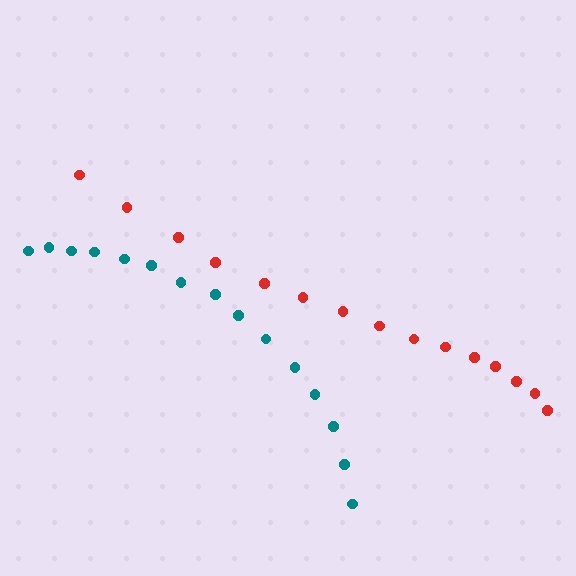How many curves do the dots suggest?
There are 2 distinct paths.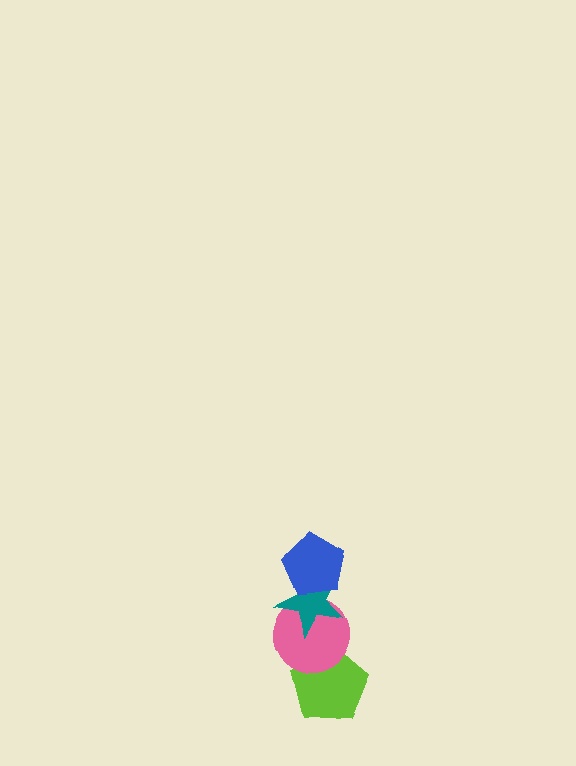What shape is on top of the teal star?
The blue pentagon is on top of the teal star.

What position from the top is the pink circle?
The pink circle is 3rd from the top.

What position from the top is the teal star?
The teal star is 2nd from the top.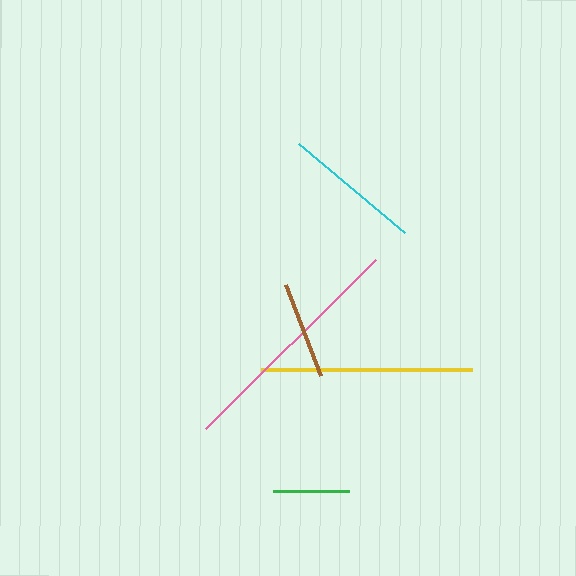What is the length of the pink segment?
The pink segment is approximately 240 pixels long.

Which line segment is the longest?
The pink line is the longest at approximately 240 pixels.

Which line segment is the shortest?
The green line is the shortest at approximately 76 pixels.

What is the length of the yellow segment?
The yellow segment is approximately 210 pixels long.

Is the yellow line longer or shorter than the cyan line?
The yellow line is longer than the cyan line.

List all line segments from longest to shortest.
From longest to shortest: pink, yellow, cyan, brown, green.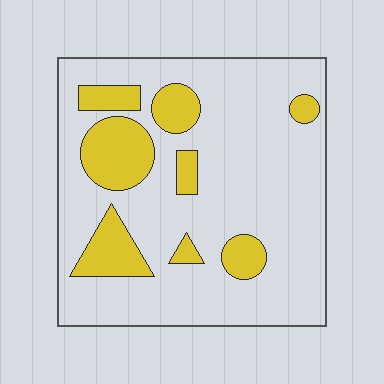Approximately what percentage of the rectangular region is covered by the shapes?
Approximately 20%.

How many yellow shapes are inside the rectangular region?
8.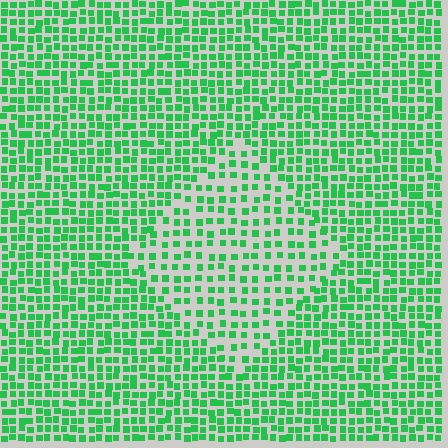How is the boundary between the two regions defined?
The boundary is defined by a change in element density (approximately 1.7x ratio). All elements are the same color, size, and shape.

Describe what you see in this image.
The image contains small green elements arranged at two different densities. A diamond-shaped region is visible where the elements are less densely packed than the surrounding area.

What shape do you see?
I see a diamond.